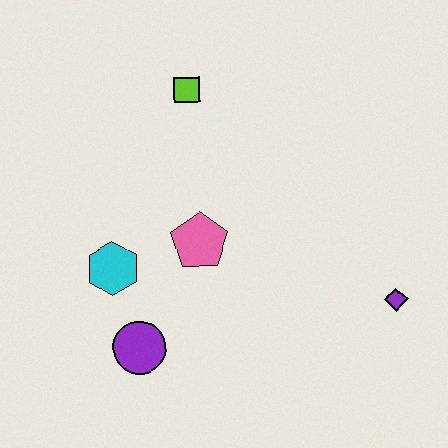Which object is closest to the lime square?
The pink pentagon is closest to the lime square.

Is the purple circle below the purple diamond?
Yes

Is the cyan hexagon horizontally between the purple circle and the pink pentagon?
No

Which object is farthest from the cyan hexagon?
The purple diamond is farthest from the cyan hexagon.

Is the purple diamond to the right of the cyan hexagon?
Yes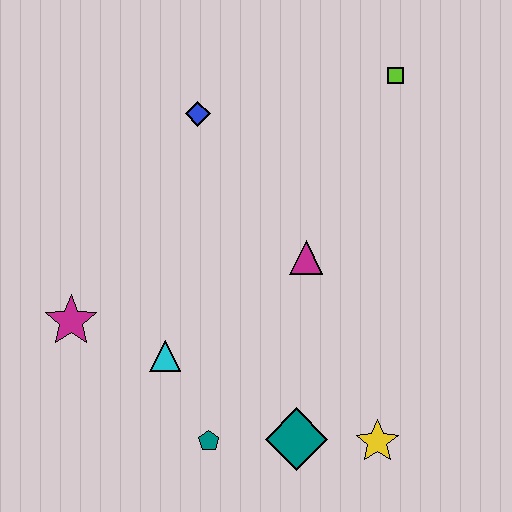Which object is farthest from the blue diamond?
The yellow star is farthest from the blue diamond.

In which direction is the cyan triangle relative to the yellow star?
The cyan triangle is to the left of the yellow star.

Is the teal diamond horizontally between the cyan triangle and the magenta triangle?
Yes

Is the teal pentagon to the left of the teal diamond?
Yes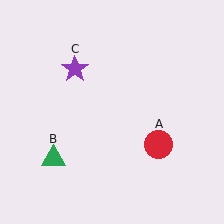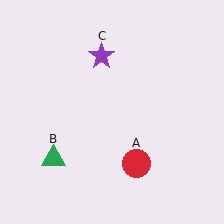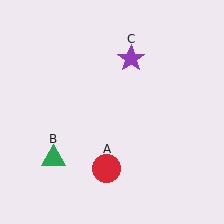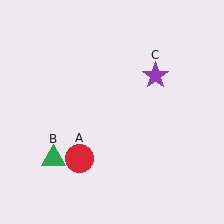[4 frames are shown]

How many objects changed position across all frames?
2 objects changed position: red circle (object A), purple star (object C).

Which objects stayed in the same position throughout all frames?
Green triangle (object B) remained stationary.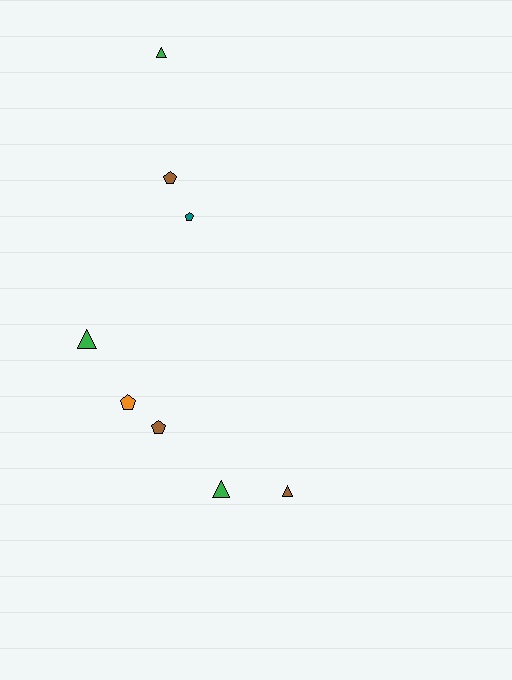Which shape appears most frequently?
Triangle, with 4 objects.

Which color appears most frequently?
Brown, with 3 objects.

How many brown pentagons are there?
There are 2 brown pentagons.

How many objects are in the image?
There are 8 objects.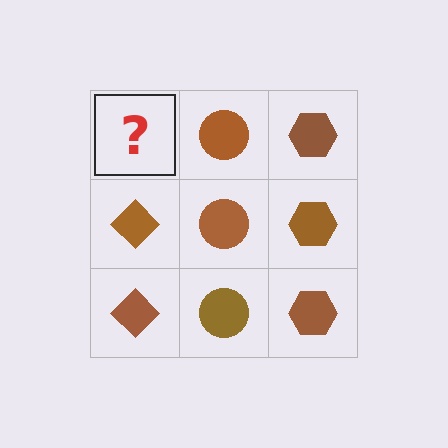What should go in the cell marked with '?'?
The missing cell should contain a brown diamond.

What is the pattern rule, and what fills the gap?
The rule is that each column has a consistent shape. The gap should be filled with a brown diamond.